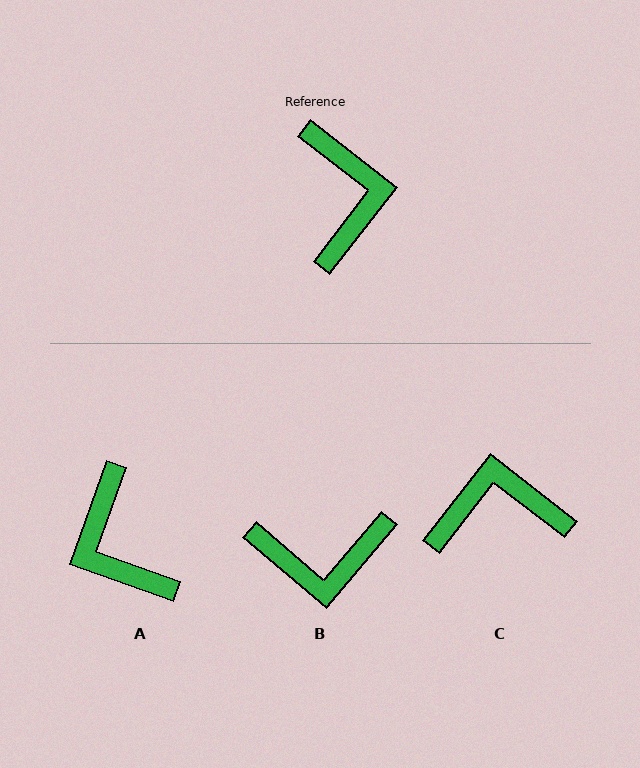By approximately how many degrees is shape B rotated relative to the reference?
Approximately 93 degrees clockwise.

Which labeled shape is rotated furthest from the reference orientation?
A, about 162 degrees away.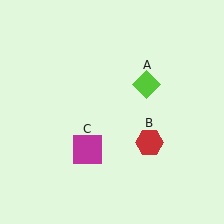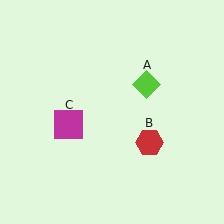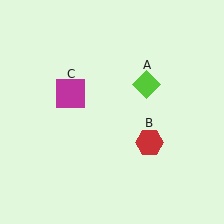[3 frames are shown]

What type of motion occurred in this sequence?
The magenta square (object C) rotated clockwise around the center of the scene.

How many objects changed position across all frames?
1 object changed position: magenta square (object C).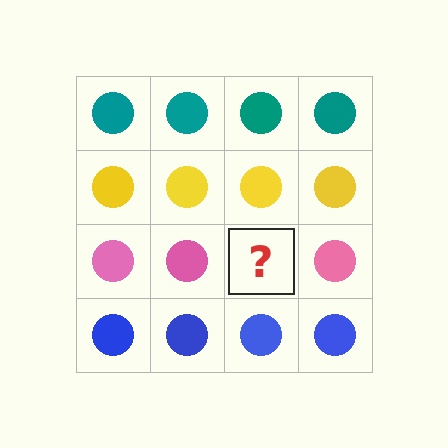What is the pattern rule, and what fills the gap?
The rule is that each row has a consistent color. The gap should be filled with a pink circle.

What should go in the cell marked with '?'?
The missing cell should contain a pink circle.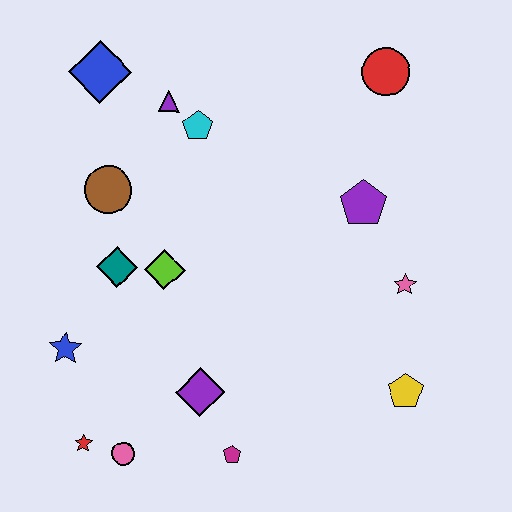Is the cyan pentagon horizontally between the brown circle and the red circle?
Yes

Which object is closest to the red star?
The pink circle is closest to the red star.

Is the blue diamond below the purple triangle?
No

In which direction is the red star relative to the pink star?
The red star is to the left of the pink star.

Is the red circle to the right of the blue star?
Yes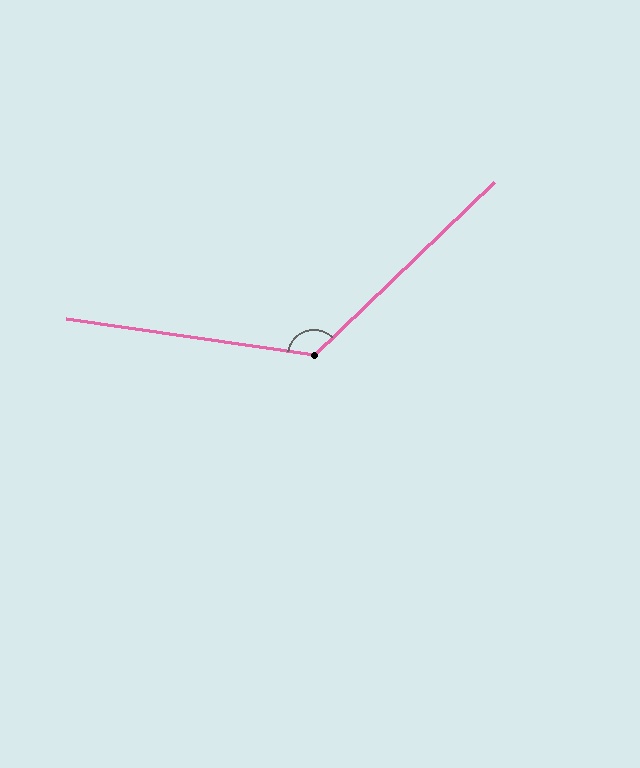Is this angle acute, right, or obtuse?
It is obtuse.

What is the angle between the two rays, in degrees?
Approximately 128 degrees.